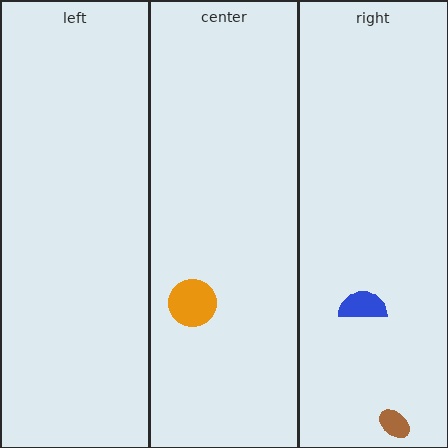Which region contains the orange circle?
The center region.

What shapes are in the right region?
The brown ellipse, the blue semicircle.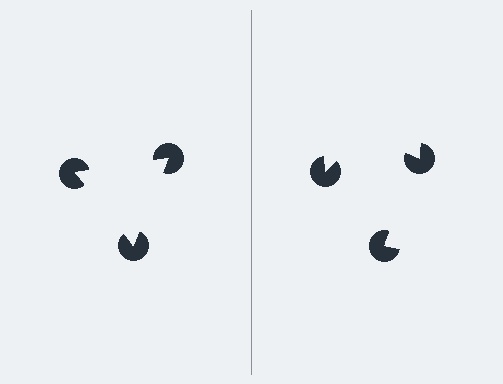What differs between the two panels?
The pac-man discs are positioned identically on both sides; only the wedge orientations differ. On the left they align to a triangle; on the right they are misaligned.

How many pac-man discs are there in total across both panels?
6 — 3 on each side.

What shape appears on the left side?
An illusory triangle.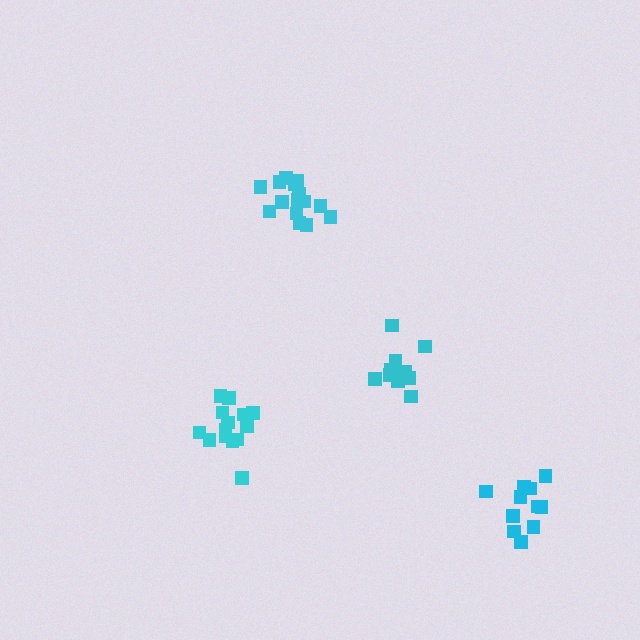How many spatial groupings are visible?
There are 4 spatial groupings.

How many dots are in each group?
Group 1: 12 dots, Group 2: 11 dots, Group 3: 14 dots, Group 4: 15 dots (52 total).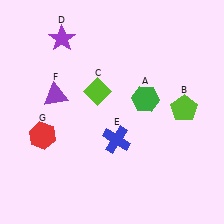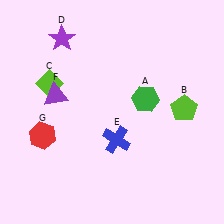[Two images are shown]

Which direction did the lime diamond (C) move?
The lime diamond (C) moved left.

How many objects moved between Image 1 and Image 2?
1 object moved between the two images.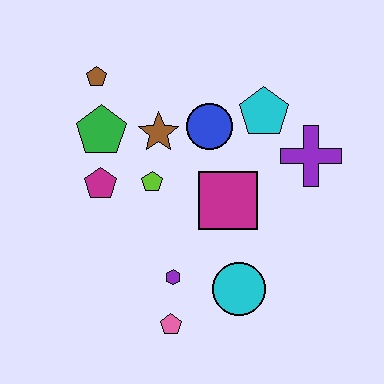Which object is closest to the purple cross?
The cyan pentagon is closest to the purple cross.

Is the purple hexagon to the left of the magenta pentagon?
No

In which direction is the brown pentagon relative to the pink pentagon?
The brown pentagon is above the pink pentagon.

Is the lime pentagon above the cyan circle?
Yes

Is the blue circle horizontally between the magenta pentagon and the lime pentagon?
No